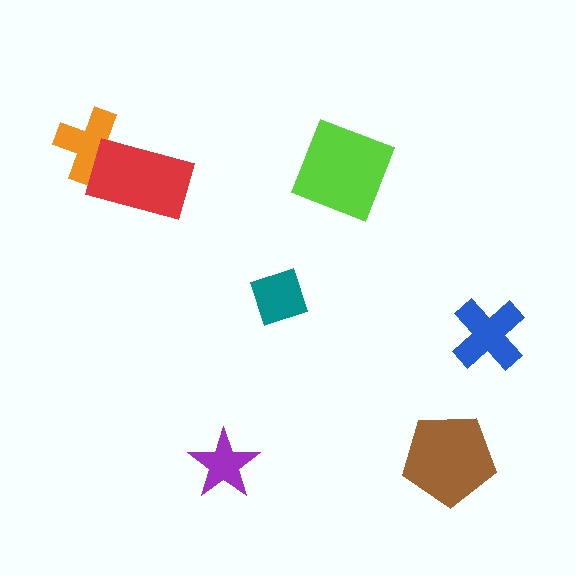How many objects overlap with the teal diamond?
0 objects overlap with the teal diamond.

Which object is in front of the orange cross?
The red rectangle is in front of the orange cross.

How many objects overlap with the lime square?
0 objects overlap with the lime square.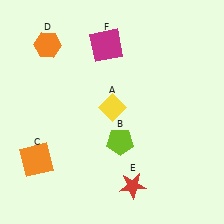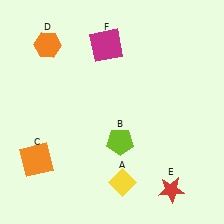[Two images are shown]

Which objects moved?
The objects that moved are: the yellow diamond (A), the red star (E).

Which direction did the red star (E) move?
The red star (E) moved right.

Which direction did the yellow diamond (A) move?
The yellow diamond (A) moved down.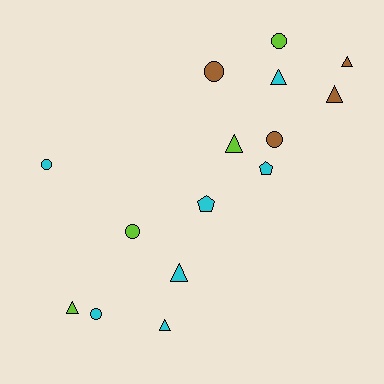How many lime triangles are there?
There are 2 lime triangles.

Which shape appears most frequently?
Triangle, with 7 objects.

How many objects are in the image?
There are 15 objects.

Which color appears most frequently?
Cyan, with 7 objects.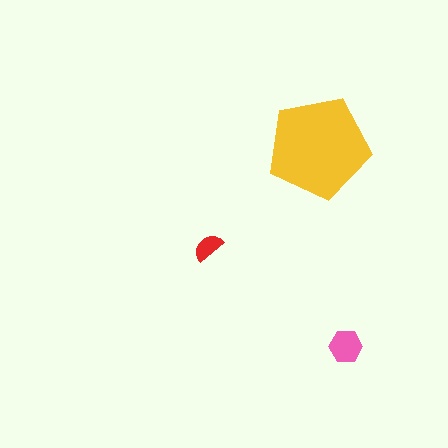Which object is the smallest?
The red semicircle.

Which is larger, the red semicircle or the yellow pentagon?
The yellow pentagon.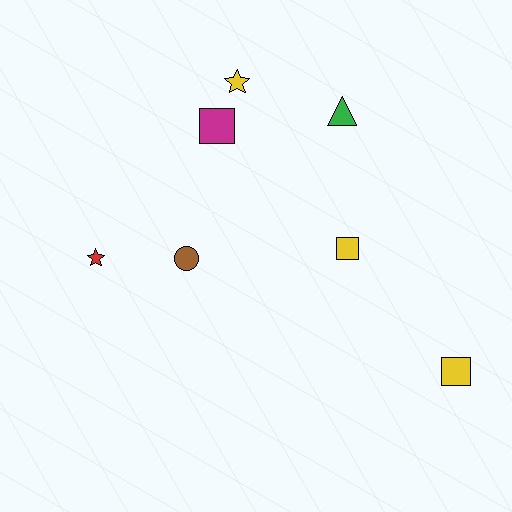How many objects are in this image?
There are 7 objects.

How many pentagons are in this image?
There are no pentagons.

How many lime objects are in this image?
There are no lime objects.